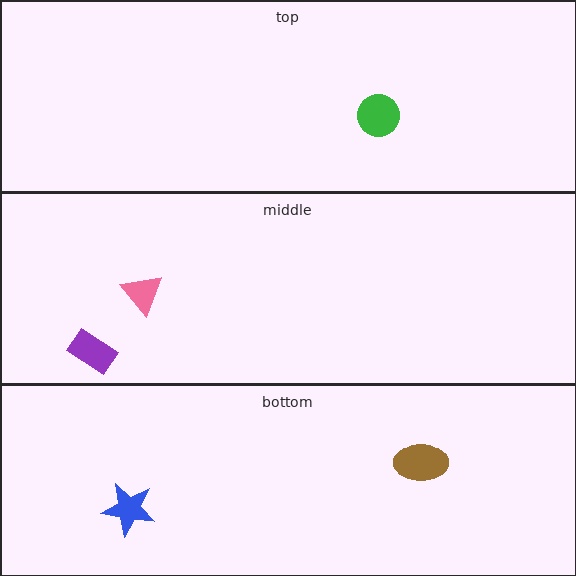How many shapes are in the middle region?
2.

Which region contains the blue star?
The bottom region.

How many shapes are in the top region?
1.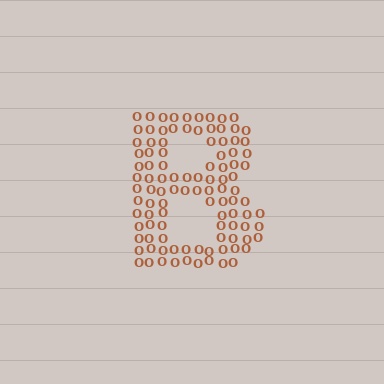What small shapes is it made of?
It is made of small letter O's.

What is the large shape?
The large shape is the letter B.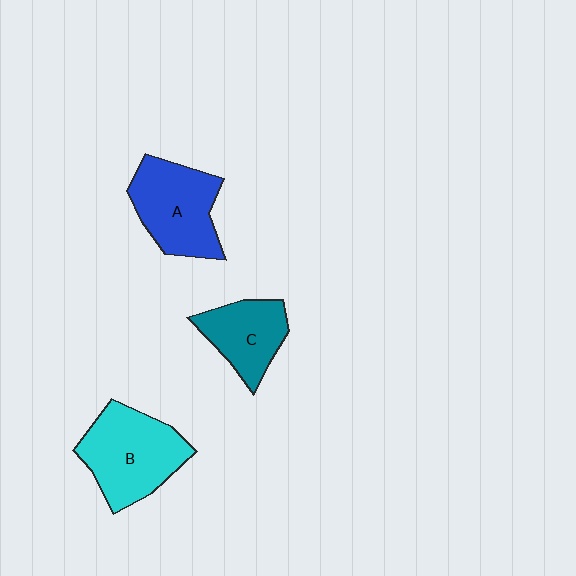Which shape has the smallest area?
Shape C (teal).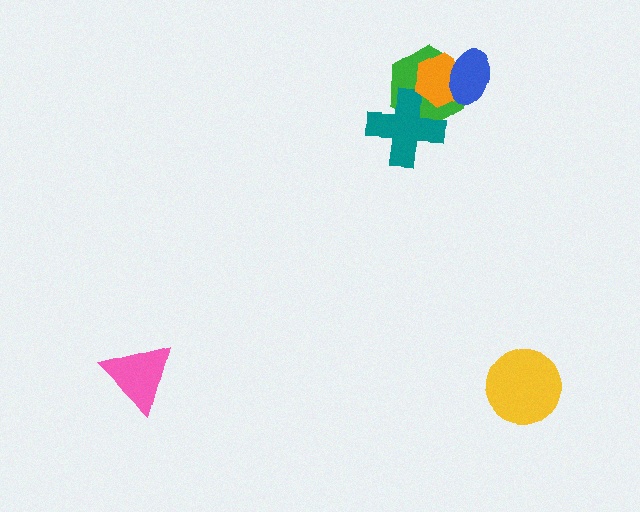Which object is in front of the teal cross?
The orange hexagon is in front of the teal cross.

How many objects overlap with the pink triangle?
0 objects overlap with the pink triangle.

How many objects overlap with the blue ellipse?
2 objects overlap with the blue ellipse.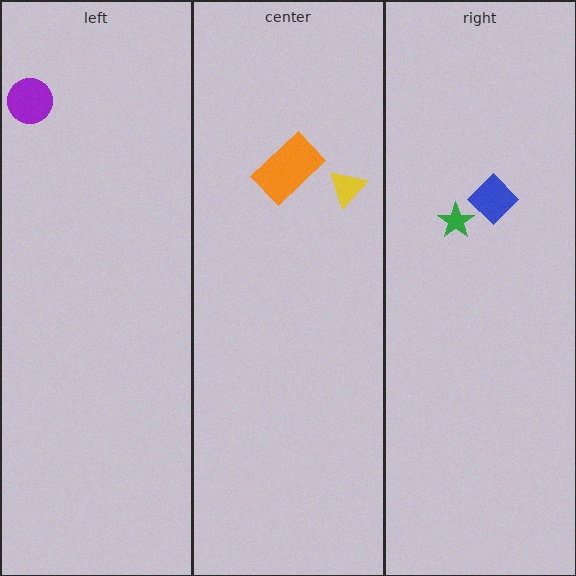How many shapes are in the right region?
2.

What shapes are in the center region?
The yellow triangle, the orange rectangle.